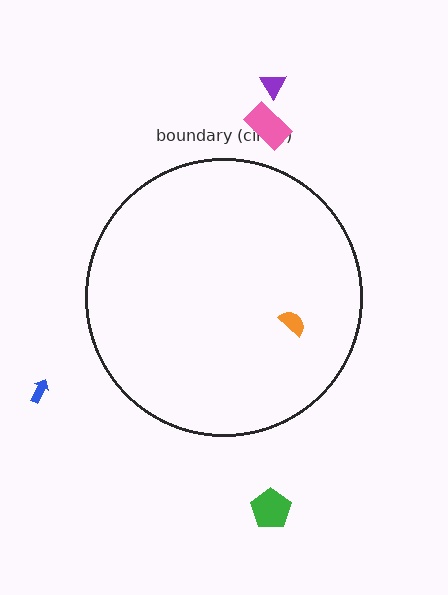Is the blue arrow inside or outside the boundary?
Outside.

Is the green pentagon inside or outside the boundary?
Outside.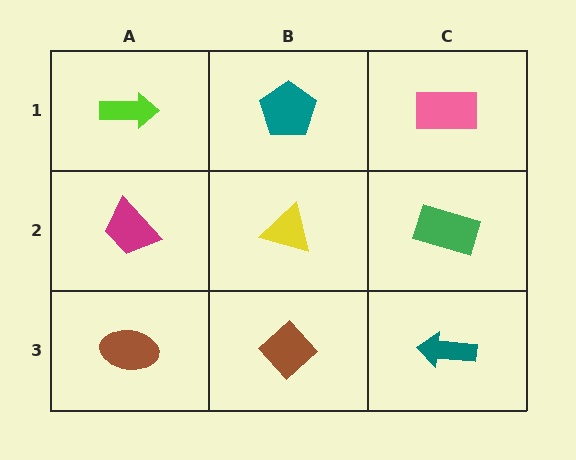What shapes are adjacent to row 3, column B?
A yellow triangle (row 2, column B), a brown ellipse (row 3, column A), a teal arrow (row 3, column C).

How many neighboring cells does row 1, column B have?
3.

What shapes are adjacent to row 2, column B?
A teal pentagon (row 1, column B), a brown diamond (row 3, column B), a magenta trapezoid (row 2, column A), a green rectangle (row 2, column C).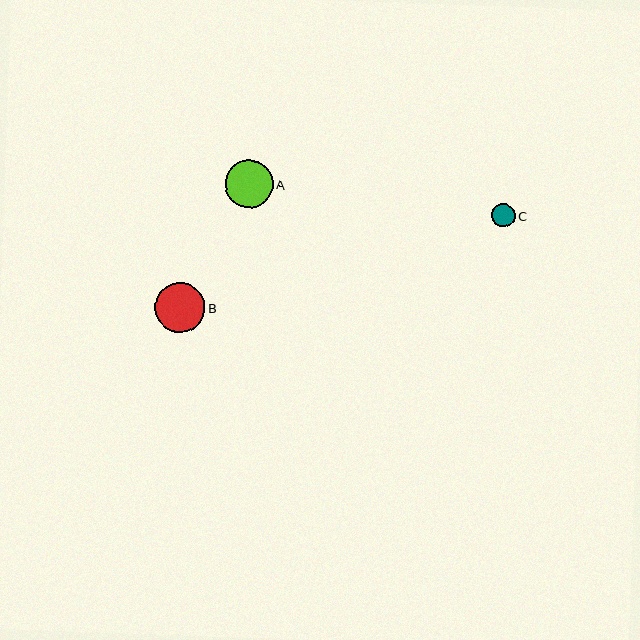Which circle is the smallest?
Circle C is the smallest with a size of approximately 24 pixels.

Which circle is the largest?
Circle B is the largest with a size of approximately 50 pixels.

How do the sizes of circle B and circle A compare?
Circle B and circle A are approximately the same size.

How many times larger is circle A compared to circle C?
Circle A is approximately 2.0 times the size of circle C.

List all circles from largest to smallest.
From largest to smallest: B, A, C.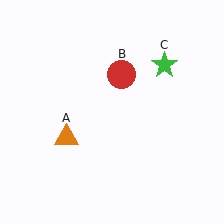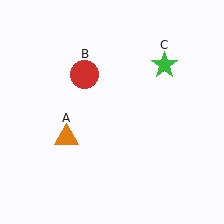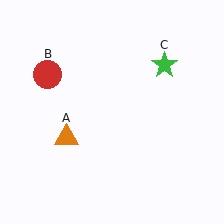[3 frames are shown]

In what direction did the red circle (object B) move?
The red circle (object B) moved left.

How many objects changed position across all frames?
1 object changed position: red circle (object B).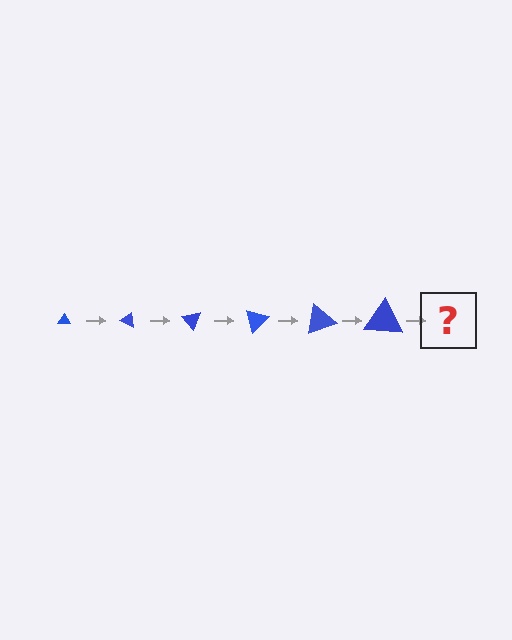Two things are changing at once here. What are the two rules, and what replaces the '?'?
The two rules are that the triangle grows larger each step and it rotates 25 degrees each step. The '?' should be a triangle, larger than the previous one and rotated 150 degrees from the start.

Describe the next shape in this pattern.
It should be a triangle, larger than the previous one and rotated 150 degrees from the start.